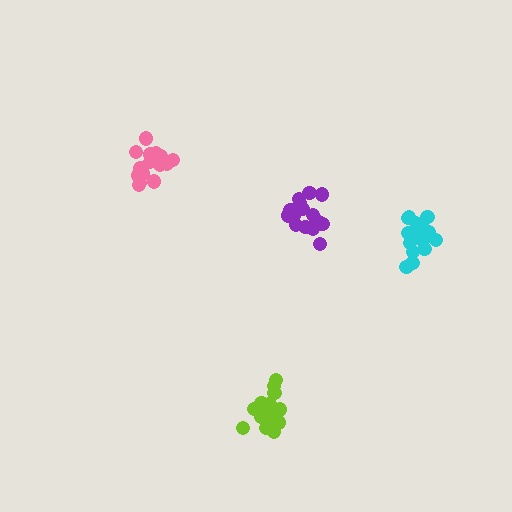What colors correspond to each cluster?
The clusters are colored: cyan, pink, lime, purple.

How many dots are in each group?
Group 1: 16 dots, Group 2: 16 dots, Group 3: 17 dots, Group 4: 17 dots (66 total).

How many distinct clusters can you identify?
There are 4 distinct clusters.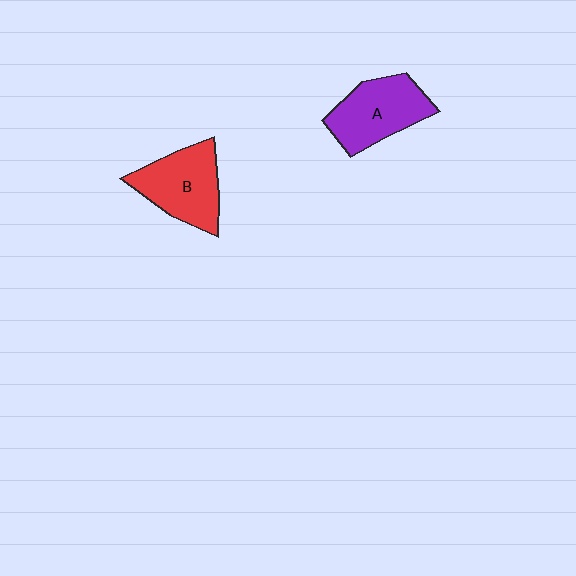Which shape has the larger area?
Shape B (red).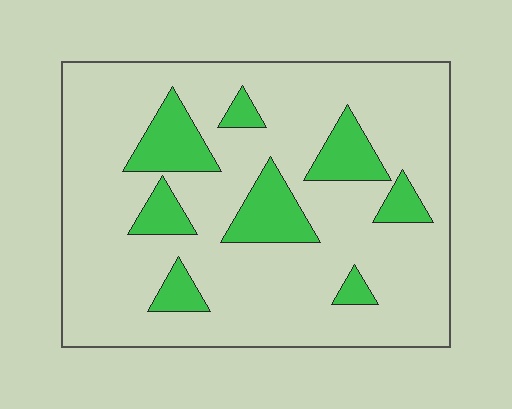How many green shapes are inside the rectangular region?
8.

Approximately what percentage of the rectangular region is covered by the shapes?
Approximately 20%.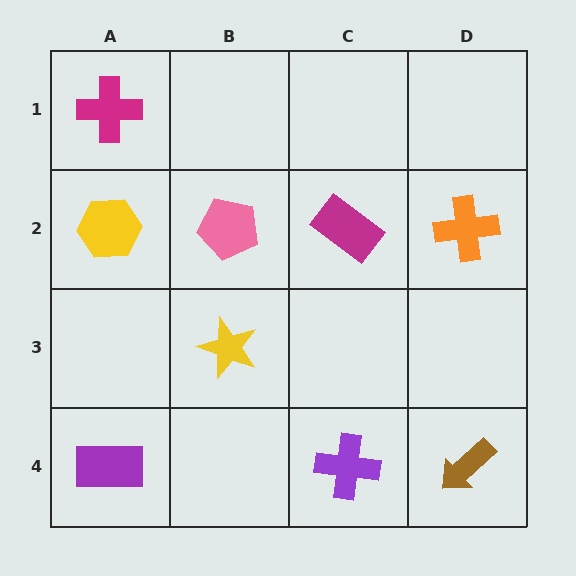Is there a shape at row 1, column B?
No, that cell is empty.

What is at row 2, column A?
A yellow hexagon.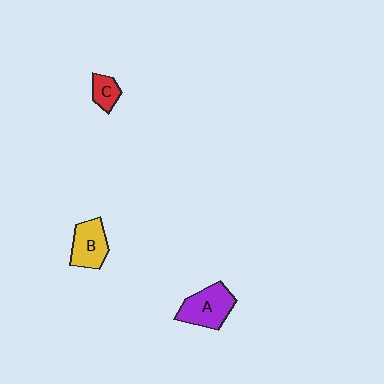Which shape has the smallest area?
Shape C (red).